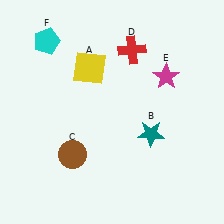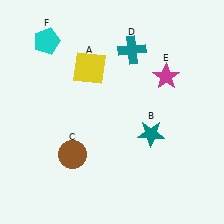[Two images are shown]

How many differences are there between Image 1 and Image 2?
There is 1 difference between the two images.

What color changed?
The cross (D) changed from red in Image 1 to teal in Image 2.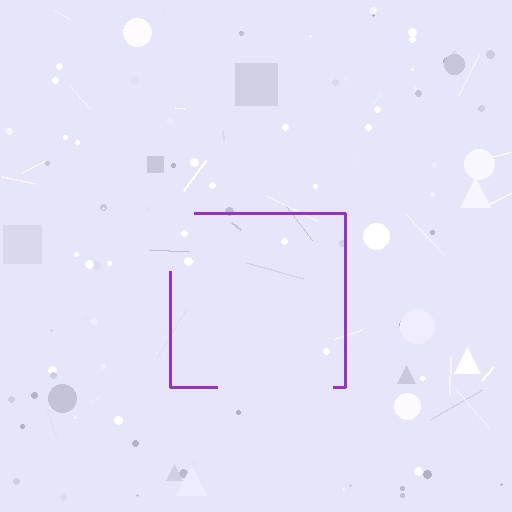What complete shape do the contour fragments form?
The contour fragments form a square.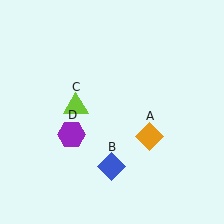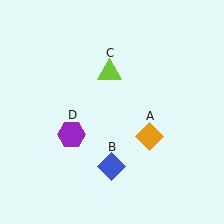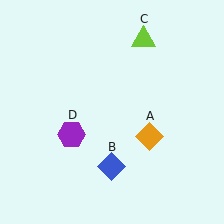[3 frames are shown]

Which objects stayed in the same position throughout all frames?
Orange diamond (object A) and blue diamond (object B) and purple hexagon (object D) remained stationary.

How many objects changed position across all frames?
1 object changed position: lime triangle (object C).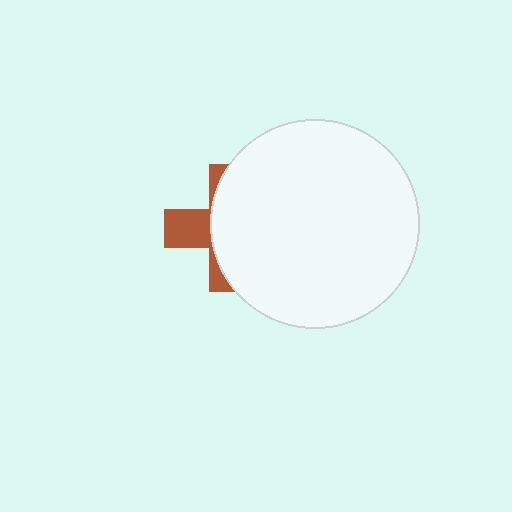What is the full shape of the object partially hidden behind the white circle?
The partially hidden object is a brown cross.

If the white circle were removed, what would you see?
You would see the complete brown cross.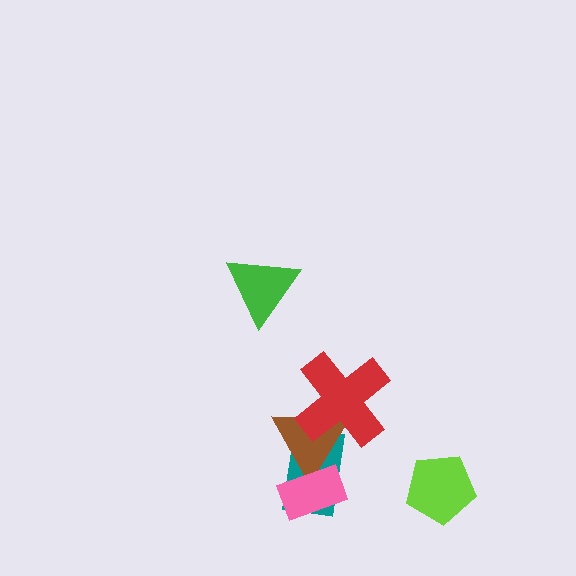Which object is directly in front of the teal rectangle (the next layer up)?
The brown triangle is directly in front of the teal rectangle.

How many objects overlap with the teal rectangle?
3 objects overlap with the teal rectangle.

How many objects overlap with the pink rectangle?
2 objects overlap with the pink rectangle.